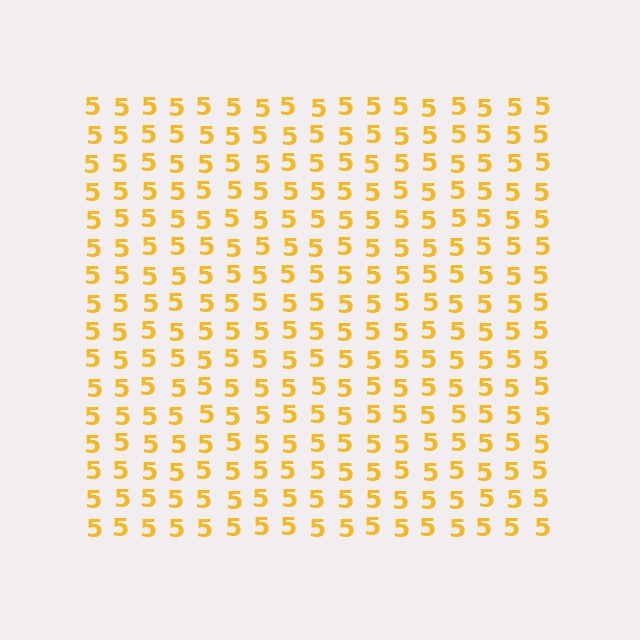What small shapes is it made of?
It is made of small digit 5's.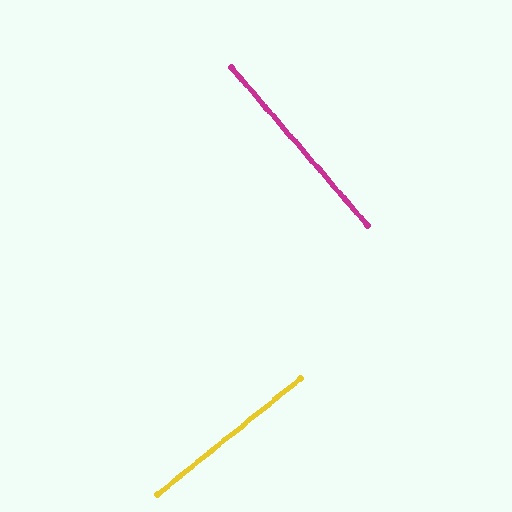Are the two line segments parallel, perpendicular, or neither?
Perpendicular — they meet at approximately 88°.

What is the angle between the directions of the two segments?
Approximately 88 degrees.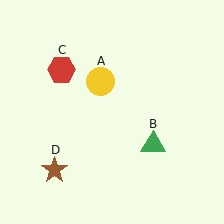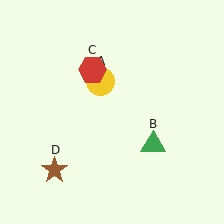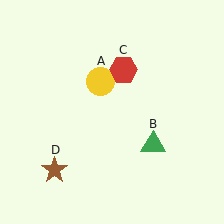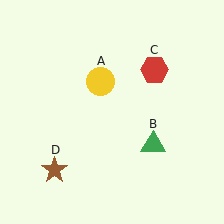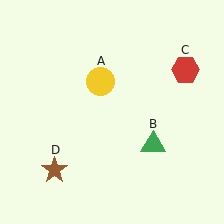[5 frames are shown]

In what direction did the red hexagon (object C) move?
The red hexagon (object C) moved right.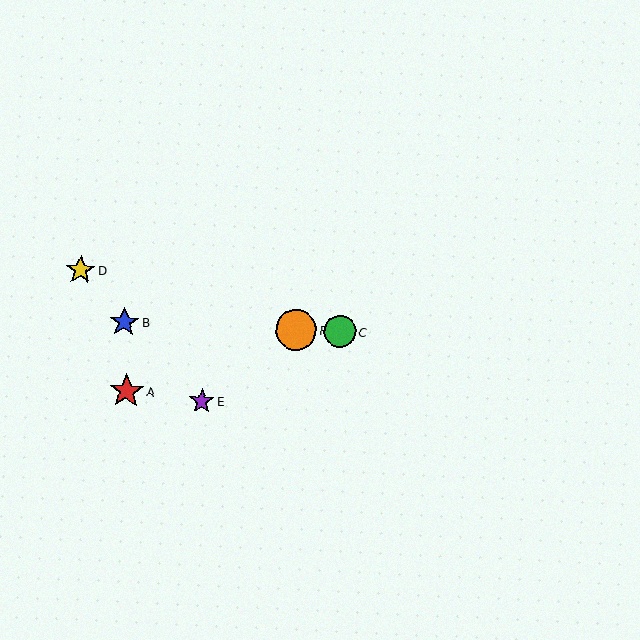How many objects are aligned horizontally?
3 objects (B, C, F) are aligned horizontally.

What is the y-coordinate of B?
Object B is at y≈322.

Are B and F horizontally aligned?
Yes, both are at y≈322.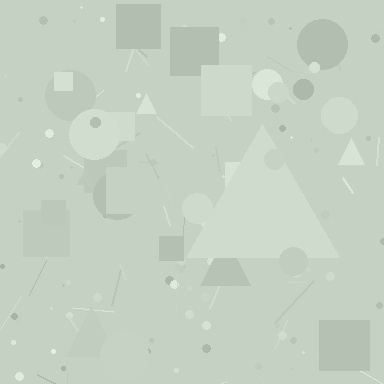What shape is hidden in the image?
A triangle is hidden in the image.